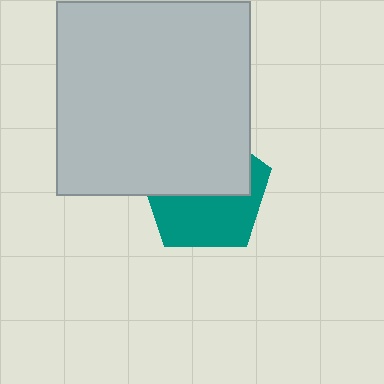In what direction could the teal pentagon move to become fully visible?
The teal pentagon could move down. That would shift it out from behind the light gray square entirely.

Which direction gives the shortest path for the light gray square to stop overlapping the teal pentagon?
Moving up gives the shortest separation.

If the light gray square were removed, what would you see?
You would see the complete teal pentagon.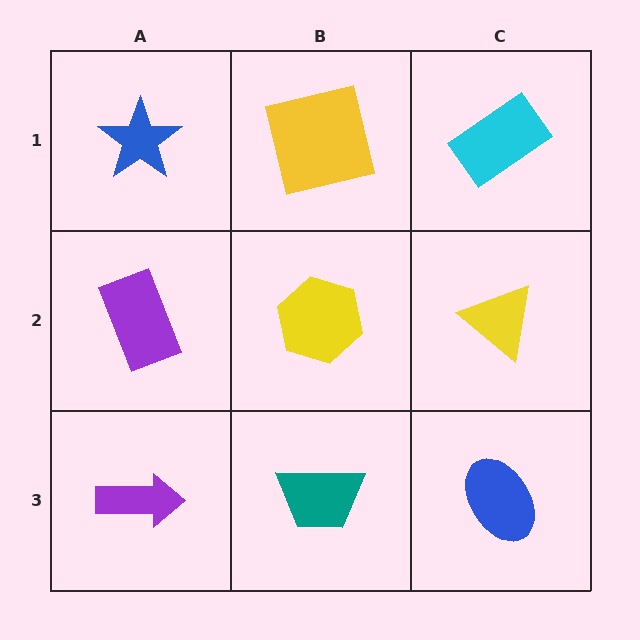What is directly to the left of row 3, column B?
A purple arrow.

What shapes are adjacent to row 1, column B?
A yellow hexagon (row 2, column B), a blue star (row 1, column A), a cyan rectangle (row 1, column C).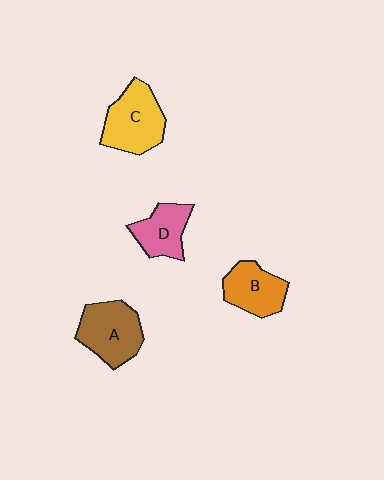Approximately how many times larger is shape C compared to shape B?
Approximately 1.3 times.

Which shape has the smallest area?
Shape D (pink).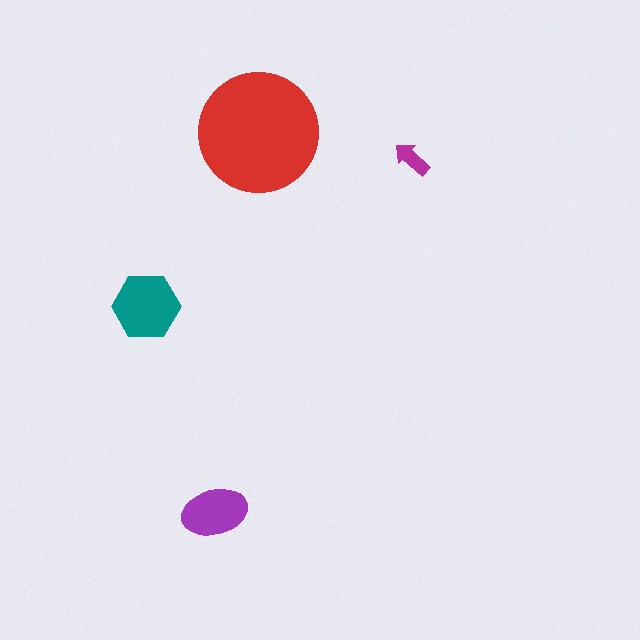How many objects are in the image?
There are 4 objects in the image.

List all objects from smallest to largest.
The magenta arrow, the purple ellipse, the teal hexagon, the red circle.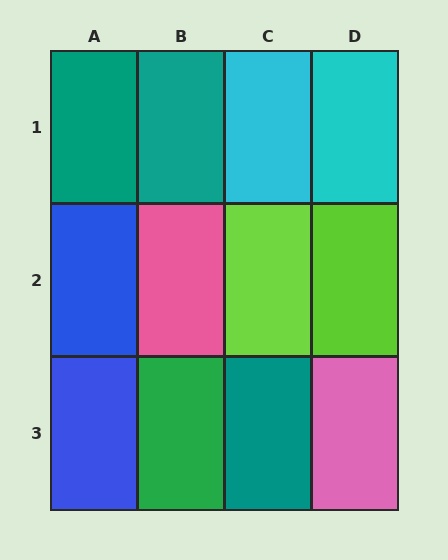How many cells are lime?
2 cells are lime.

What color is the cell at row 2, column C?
Lime.